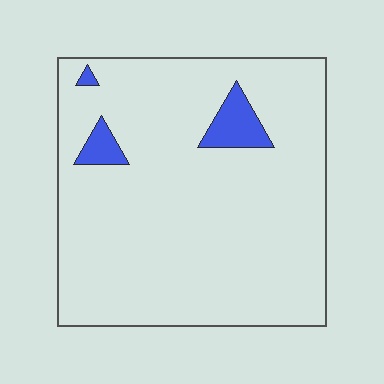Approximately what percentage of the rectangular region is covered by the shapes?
Approximately 5%.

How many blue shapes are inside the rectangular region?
3.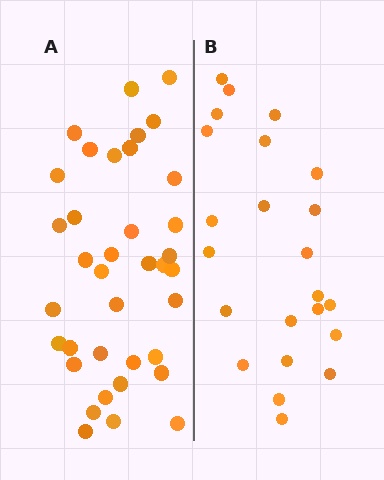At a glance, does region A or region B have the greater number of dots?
Region A (the left region) has more dots.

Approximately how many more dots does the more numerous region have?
Region A has approximately 15 more dots than region B.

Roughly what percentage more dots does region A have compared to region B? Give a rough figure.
About 60% more.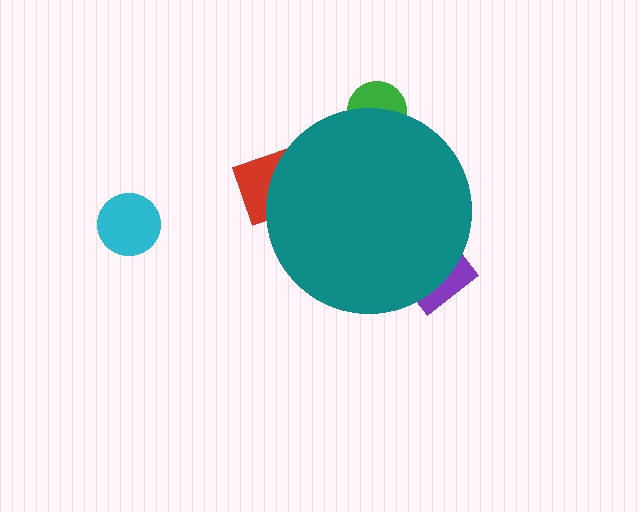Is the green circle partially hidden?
Yes, the green circle is partially hidden behind the teal circle.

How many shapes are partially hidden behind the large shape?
3 shapes are partially hidden.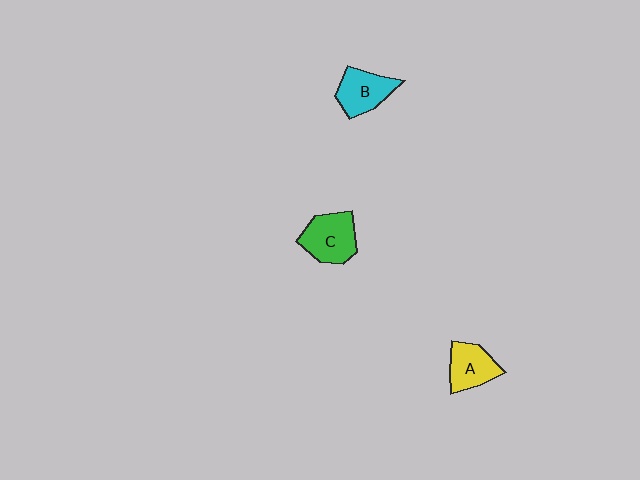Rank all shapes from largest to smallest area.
From largest to smallest: C (green), B (cyan), A (yellow).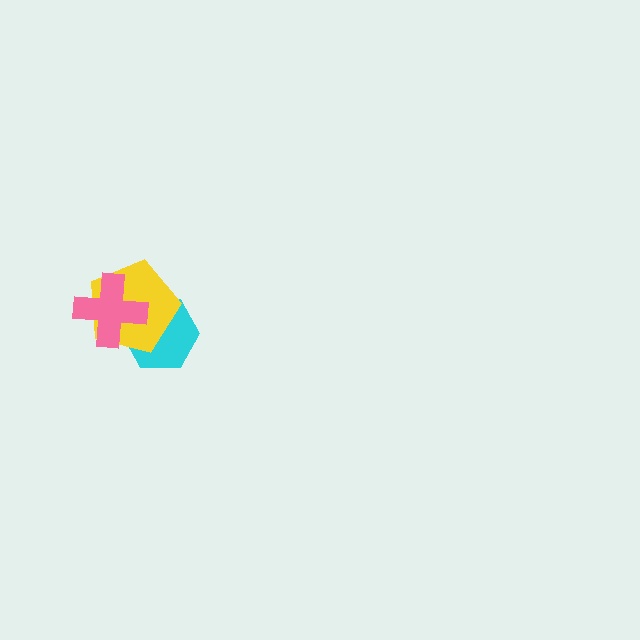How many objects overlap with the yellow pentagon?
2 objects overlap with the yellow pentagon.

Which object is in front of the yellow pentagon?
The pink cross is in front of the yellow pentagon.